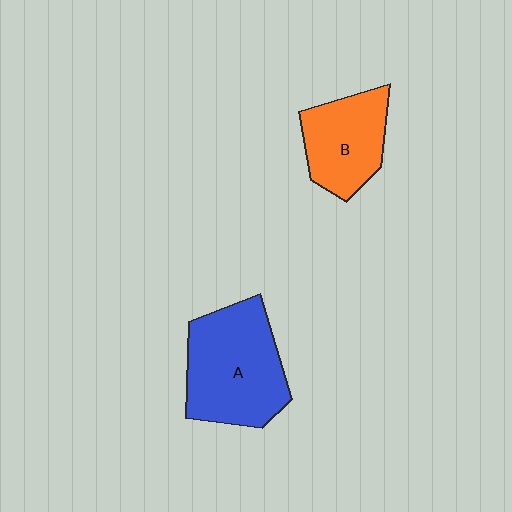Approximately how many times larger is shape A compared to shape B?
Approximately 1.5 times.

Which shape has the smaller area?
Shape B (orange).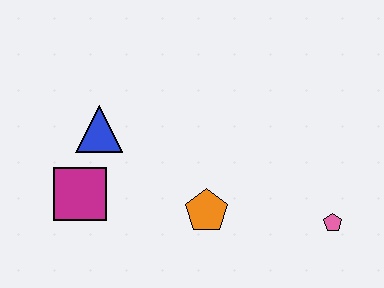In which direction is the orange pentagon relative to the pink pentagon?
The orange pentagon is to the left of the pink pentagon.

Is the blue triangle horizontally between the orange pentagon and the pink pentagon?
No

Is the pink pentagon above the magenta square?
No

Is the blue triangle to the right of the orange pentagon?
No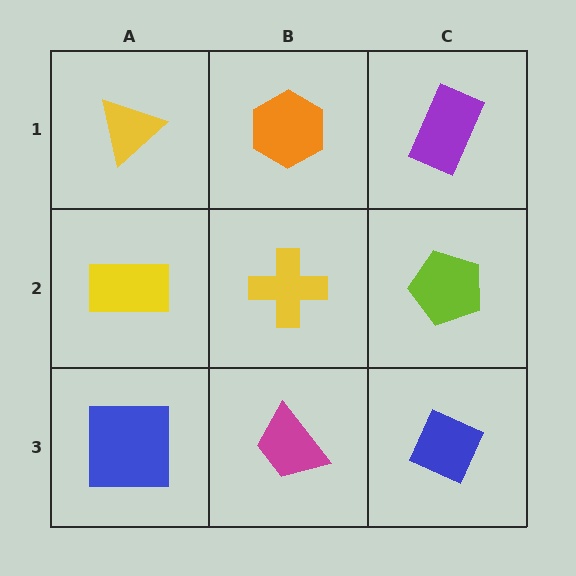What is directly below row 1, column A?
A yellow rectangle.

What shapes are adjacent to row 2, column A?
A yellow triangle (row 1, column A), a blue square (row 3, column A), a yellow cross (row 2, column B).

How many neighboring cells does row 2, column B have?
4.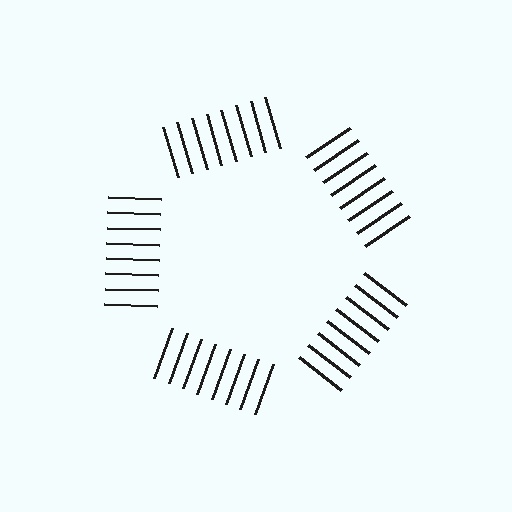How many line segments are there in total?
40 — 8 along each of the 5 edges.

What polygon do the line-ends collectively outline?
An illusory pentagon — the line segments terminate on its edges but no continuous stroke is drawn.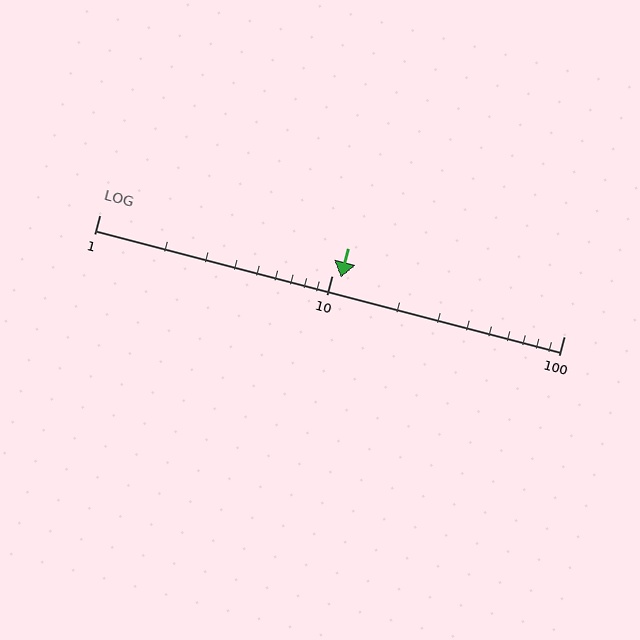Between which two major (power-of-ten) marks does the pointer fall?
The pointer is between 10 and 100.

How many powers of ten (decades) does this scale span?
The scale spans 2 decades, from 1 to 100.